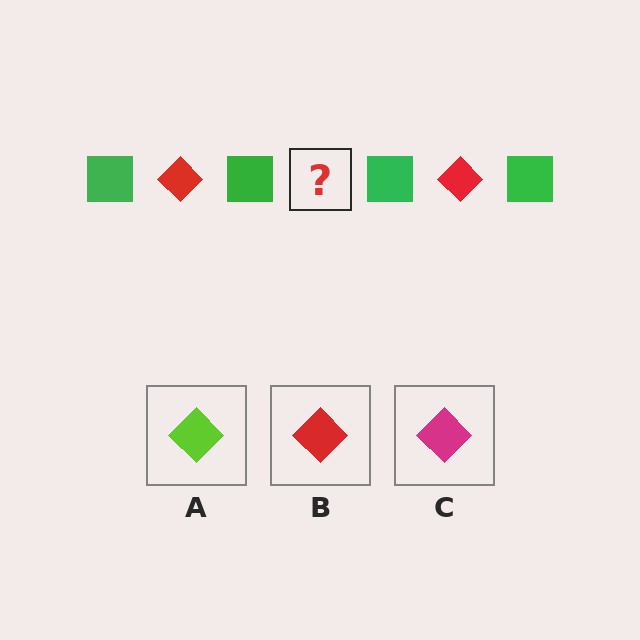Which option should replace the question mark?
Option B.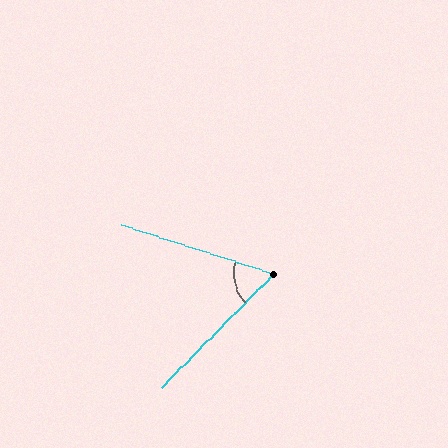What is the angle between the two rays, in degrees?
Approximately 63 degrees.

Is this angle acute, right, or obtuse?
It is acute.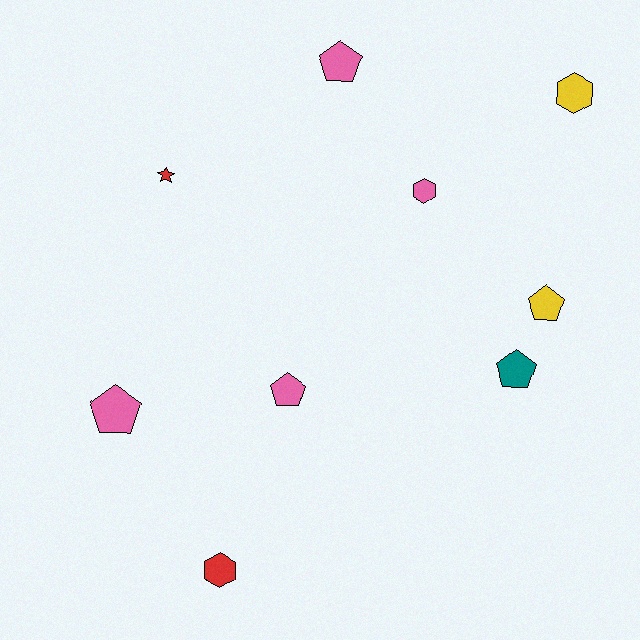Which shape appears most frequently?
Pentagon, with 5 objects.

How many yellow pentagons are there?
There is 1 yellow pentagon.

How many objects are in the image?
There are 9 objects.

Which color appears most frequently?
Pink, with 4 objects.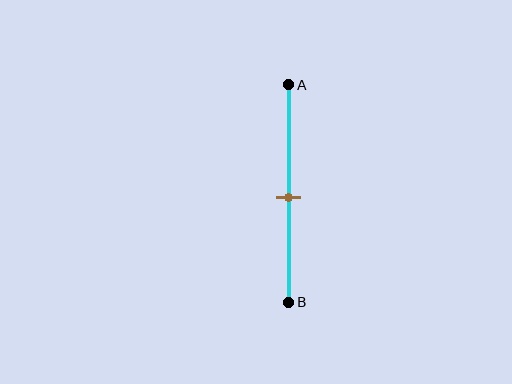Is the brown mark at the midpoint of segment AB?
Yes, the mark is approximately at the midpoint.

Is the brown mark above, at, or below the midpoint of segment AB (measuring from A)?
The brown mark is approximately at the midpoint of segment AB.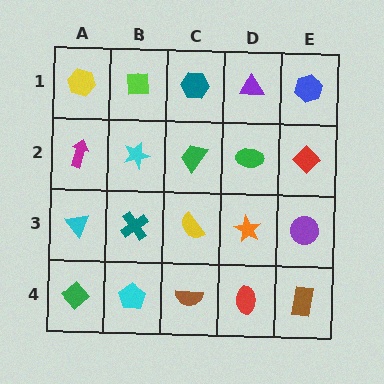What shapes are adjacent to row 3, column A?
A magenta arrow (row 2, column A), a green diamond (row 4, column A), a teal cross (row 3, column B).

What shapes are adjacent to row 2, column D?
A purple triangle (row 1, column D), an orange star (row 3, column D), a green trapezoid (row 2, column C), a red diamond (row 2, column E).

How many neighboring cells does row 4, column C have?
3.